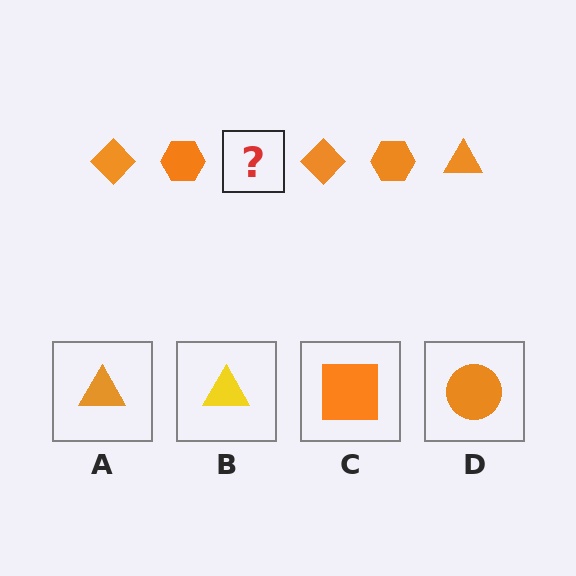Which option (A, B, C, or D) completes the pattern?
A.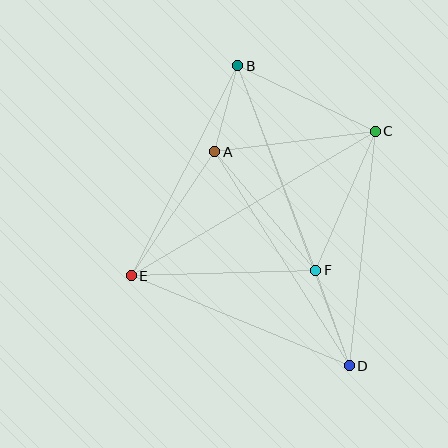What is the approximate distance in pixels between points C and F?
The distance between C and F is approximately 151 pixels.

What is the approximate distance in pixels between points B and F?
The distance between B and F is approximately 219 pixels.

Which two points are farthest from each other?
Points B and D are farthest from each other.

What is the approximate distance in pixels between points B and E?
The distance between B and E is approximately 236 pixels.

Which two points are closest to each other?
Points A and B are closest to each other.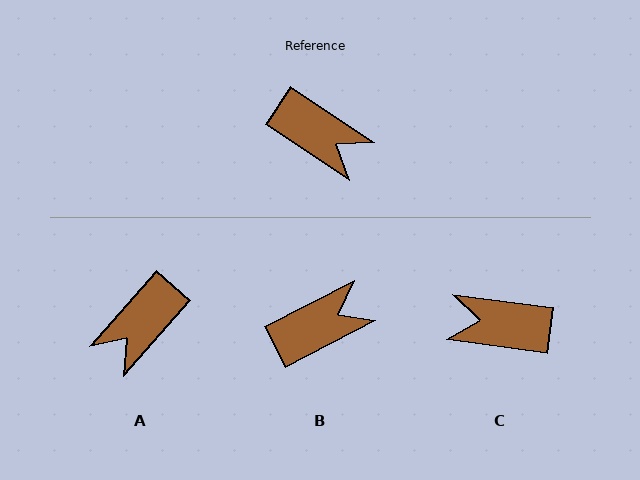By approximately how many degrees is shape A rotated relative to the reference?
Approximately 97 degrees clockwise.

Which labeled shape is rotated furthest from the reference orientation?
C, about 154 degrees away.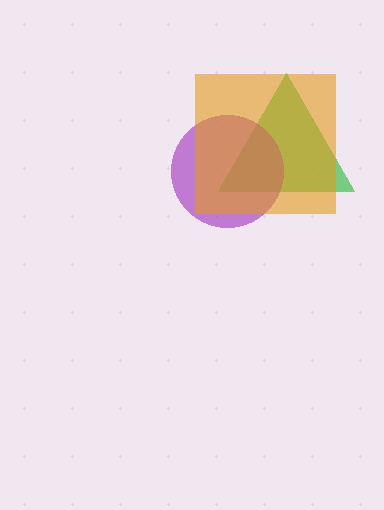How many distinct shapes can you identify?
There are 3 distinct shapes: a green triangle, a purple circle, an orange square.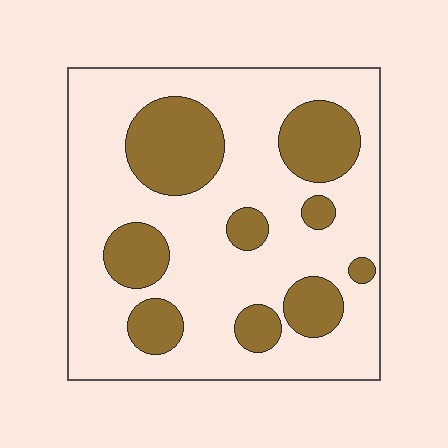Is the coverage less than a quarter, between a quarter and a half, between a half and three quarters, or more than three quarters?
Between a quarter and a half.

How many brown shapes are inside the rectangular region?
9.